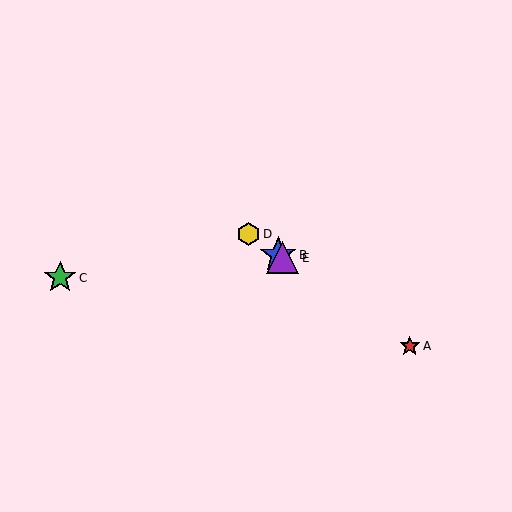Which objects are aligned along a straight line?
Objects A, B, D, E are aligned along a straight line.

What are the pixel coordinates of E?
Object E is at (283, 258).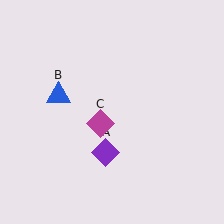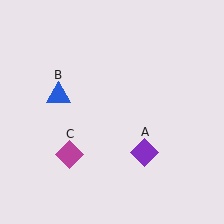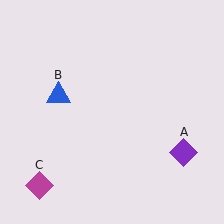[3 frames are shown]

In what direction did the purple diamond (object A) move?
The purple diamond (object A) moved right.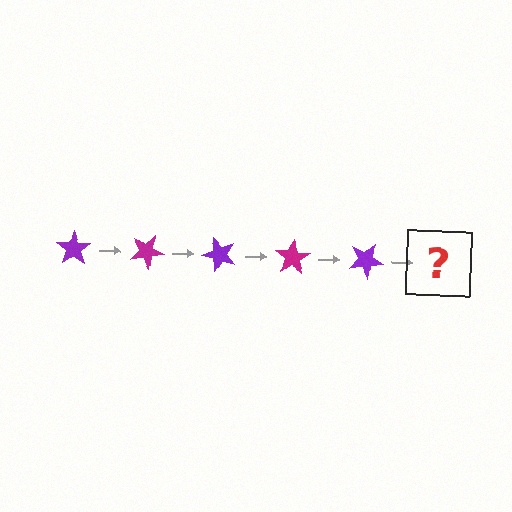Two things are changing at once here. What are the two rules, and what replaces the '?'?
The two rules are that it rotates 25 degrees each step and the color cycles through purple and magenta. The '?' should be a magenta star, rotated 125 degrees from the start.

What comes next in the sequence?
The next element should be a magenta star, rotated 125 degrees from the start.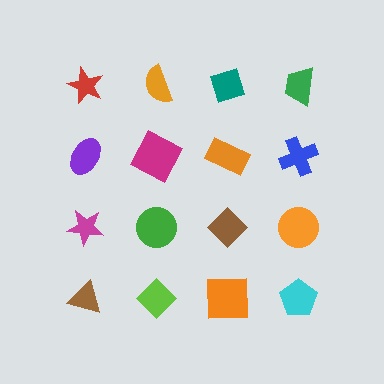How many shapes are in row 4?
4 shapes.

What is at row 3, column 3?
A brown diamond.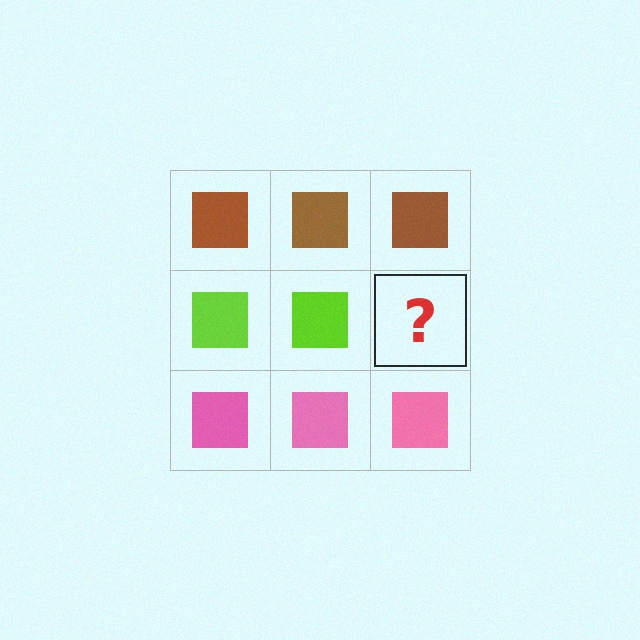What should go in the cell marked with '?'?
The missing cell should contain a lime square.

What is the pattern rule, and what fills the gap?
The rule is that each row has a consistent color. The gap should be filled with a lime square.